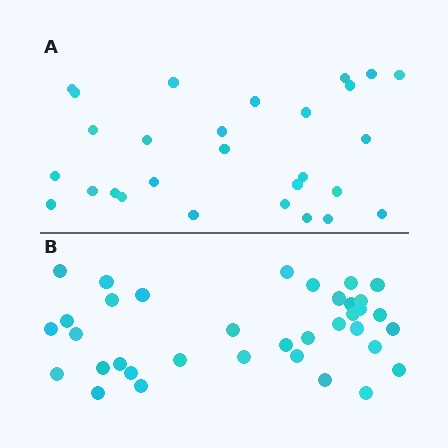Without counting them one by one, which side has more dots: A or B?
Region B (the bottom region) has more dots.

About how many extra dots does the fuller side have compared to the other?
Region B has roughly 8 or so more dots than region A.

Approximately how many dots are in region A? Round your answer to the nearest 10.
About 30 dots. (The exact count is 28, which rounds to 30.)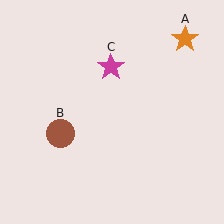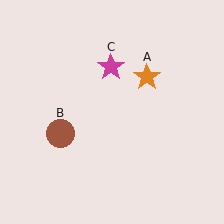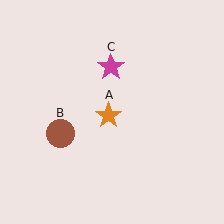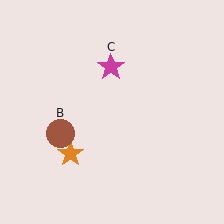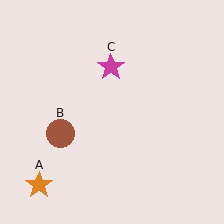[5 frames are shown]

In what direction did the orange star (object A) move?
The orange star (object A) moved down and to the left.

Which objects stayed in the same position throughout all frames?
Brown circle (object B) and magenta star (object C) remained stationary.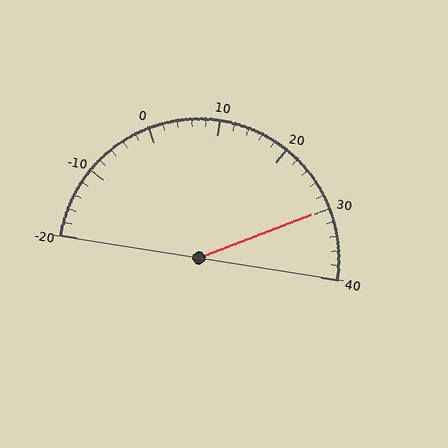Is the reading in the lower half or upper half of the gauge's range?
The reading is in the upper half of the range (-20 to 40).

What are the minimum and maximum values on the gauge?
The gauge ranges from -20 to 40.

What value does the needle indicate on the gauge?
The needle indicates approximately 30.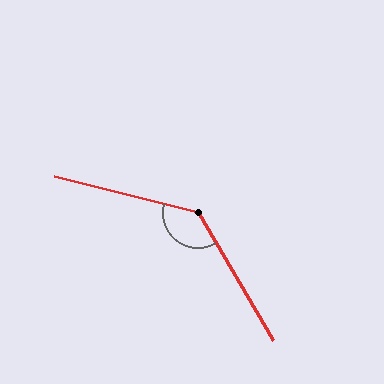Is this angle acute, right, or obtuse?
It is obtuse.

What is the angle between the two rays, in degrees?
Approximately 135 degrees.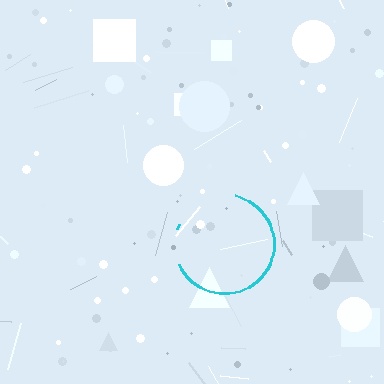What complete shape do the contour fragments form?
The contour fragments form a circle.